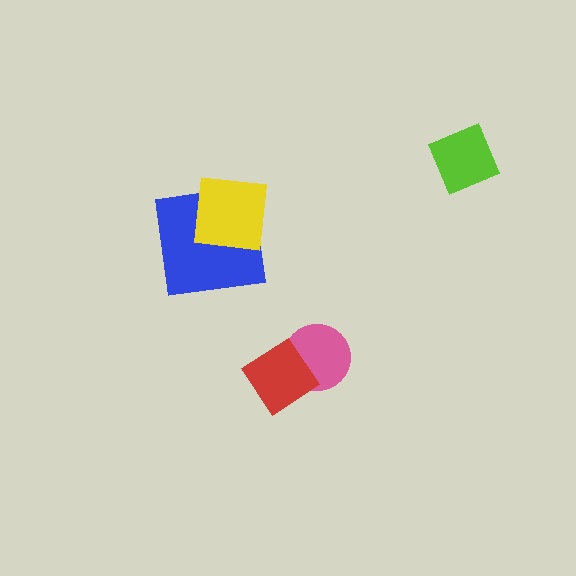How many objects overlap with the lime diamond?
0 objects overlap with the lime diamond.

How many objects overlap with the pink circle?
1 object overlaps with the pink circle.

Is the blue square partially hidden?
Yes, it is partially covered by another shape.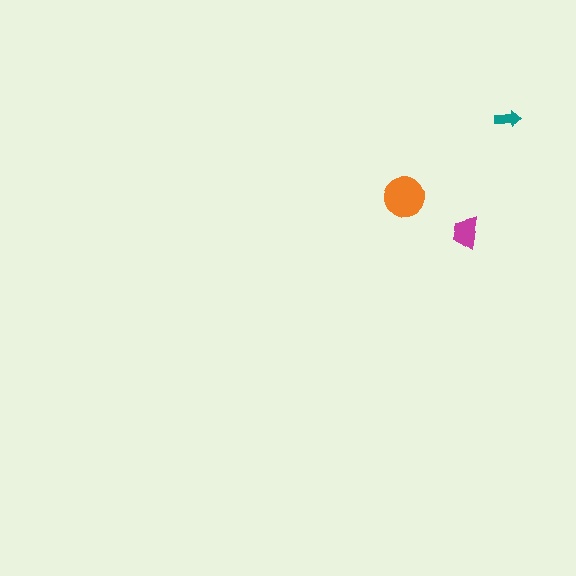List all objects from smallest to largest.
The teal arrow, the magenta trapezoid, the orange circle.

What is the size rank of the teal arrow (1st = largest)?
3rd.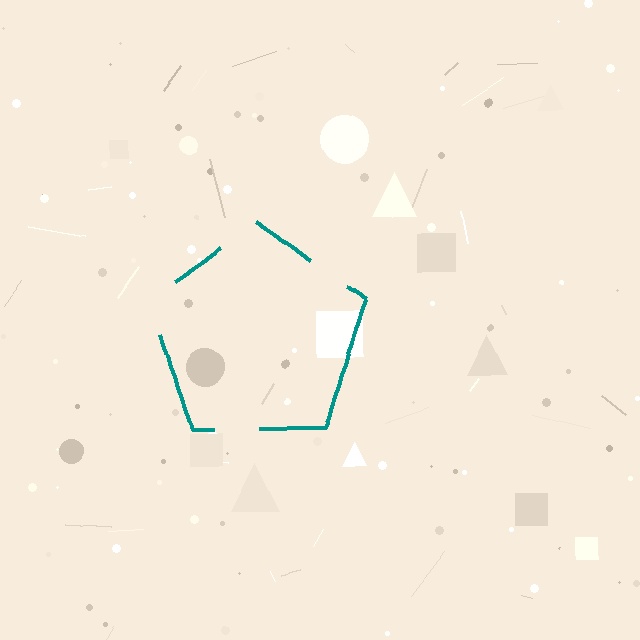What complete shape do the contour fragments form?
The contour fragments form a pentagon.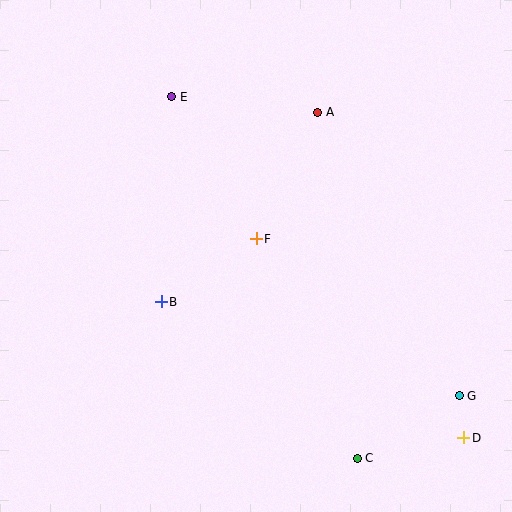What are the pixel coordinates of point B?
Point B is at (161, 302).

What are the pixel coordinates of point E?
Point E is at (172, 97).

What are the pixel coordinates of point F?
Point F is at (256, 239).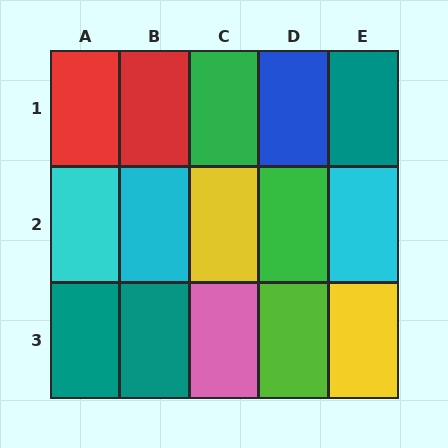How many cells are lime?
1 cell is lime.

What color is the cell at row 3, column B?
Teal.